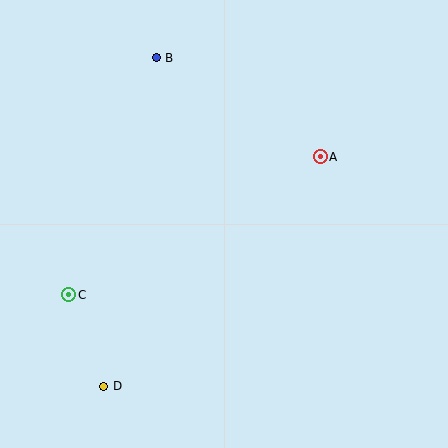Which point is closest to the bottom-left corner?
Point D is closest to the bottom-left corner.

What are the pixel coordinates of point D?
Point D is at (104, 386).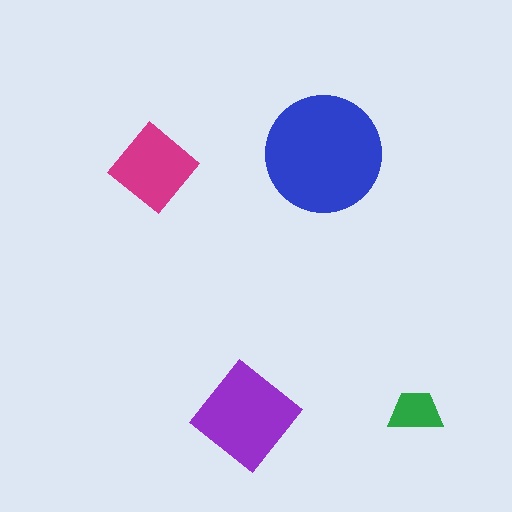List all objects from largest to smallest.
The blue circle, the purple diamond, the magenta diamond, the green trapezoid.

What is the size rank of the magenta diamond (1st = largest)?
3rd.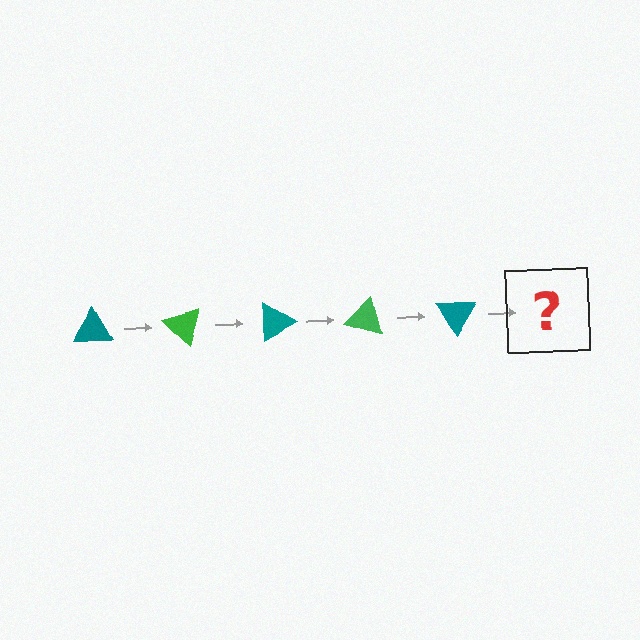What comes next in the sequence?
The next element should be a green triangle, rotated 225 degrees from the start.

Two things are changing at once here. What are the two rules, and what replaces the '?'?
The two rules are that it rotates 45 degrees each step and the color cycles through teal and green. The '?' should be a green triangle, rotated 225 degrees from the start.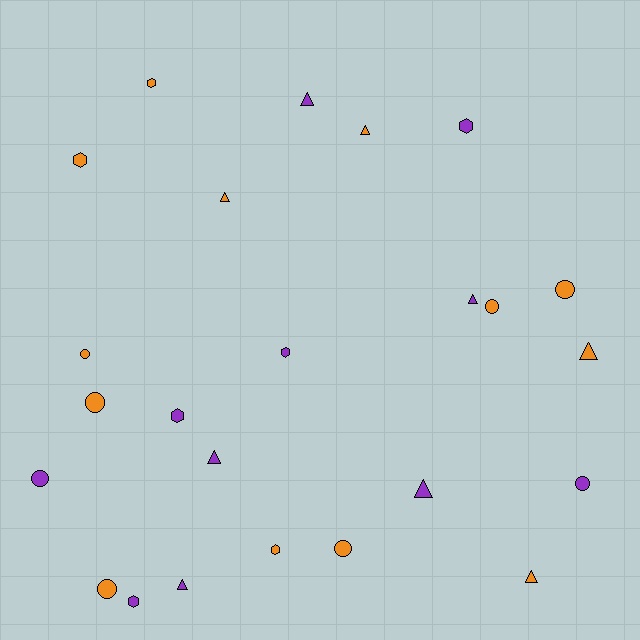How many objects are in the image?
There are 24 objects.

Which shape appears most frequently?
Triangle, with 9 objects.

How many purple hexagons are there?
There are 4 purple hexagons.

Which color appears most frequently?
Orange, with 13 objects.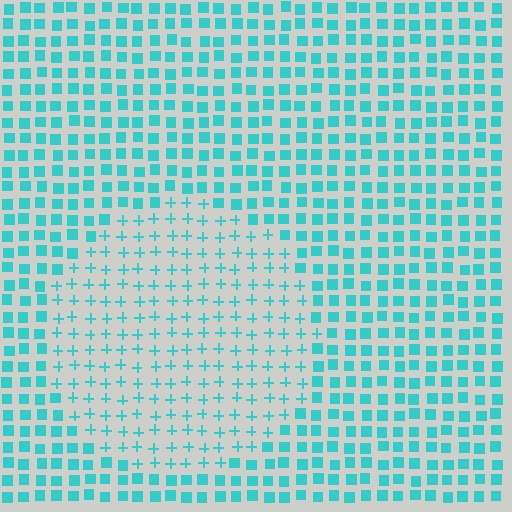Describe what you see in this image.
The image is filled with small cyan elements arranged in a uniform grid. A circle-shaped region contains plus signs, while the surrounding area contains squares. The boundary is defined purely by the change in element shape.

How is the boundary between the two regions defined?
The boundary is defined by a change in element shape: plus signs inside vs. squares outside. All elements share the same color and spacing.